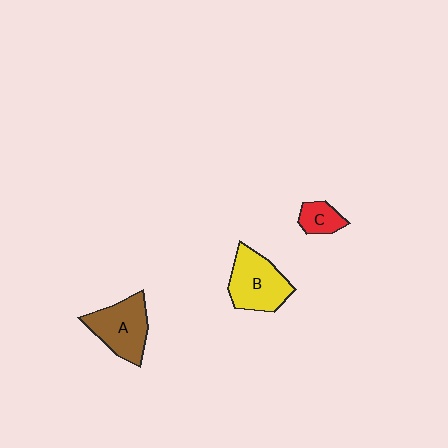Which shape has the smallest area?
Shape C (red).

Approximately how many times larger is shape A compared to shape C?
Approximately 2.3 times.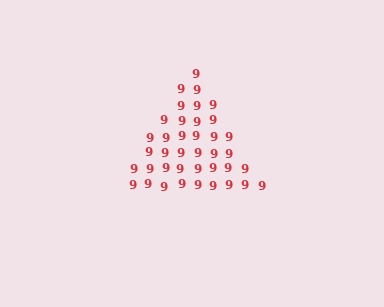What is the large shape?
The large shape is a triangle.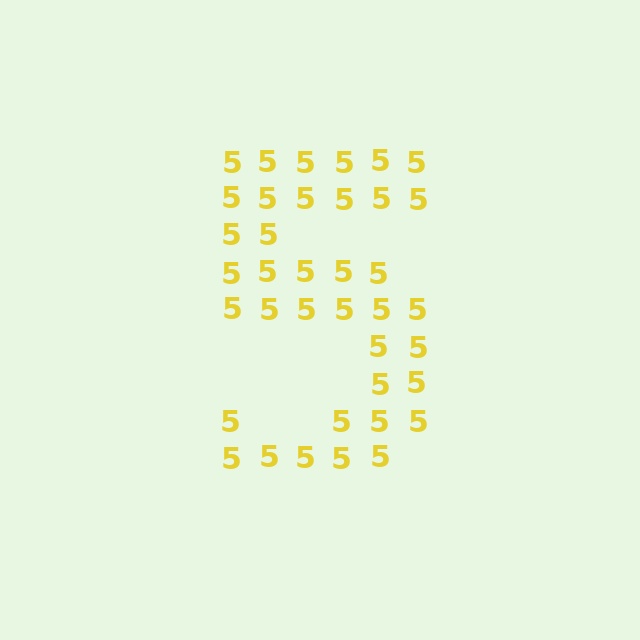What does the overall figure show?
The overall figure shows the digit 5.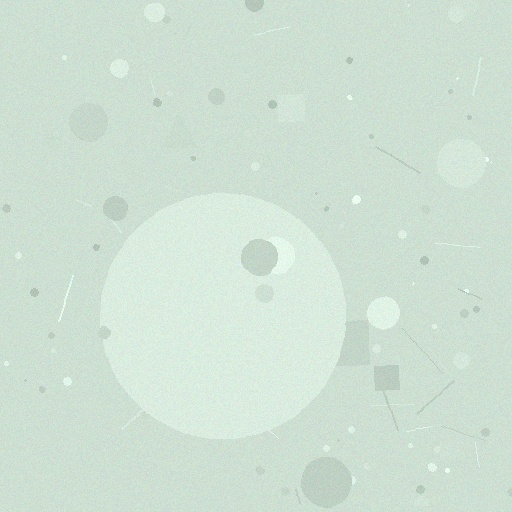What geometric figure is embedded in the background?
A circle is embedded in the background.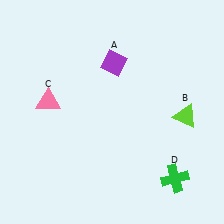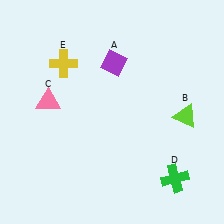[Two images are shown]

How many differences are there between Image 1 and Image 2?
There is 1 difference between the two images.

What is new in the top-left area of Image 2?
A yellow cross (E) was added in the top-left area of Image 2.